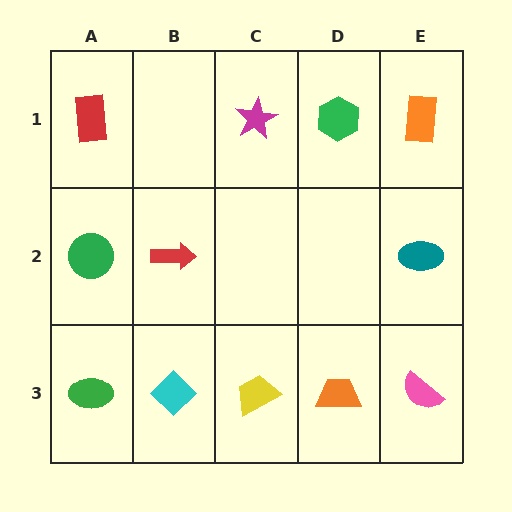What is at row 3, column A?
A green ellipse.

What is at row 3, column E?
A pink semicircle.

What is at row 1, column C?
A magenta star.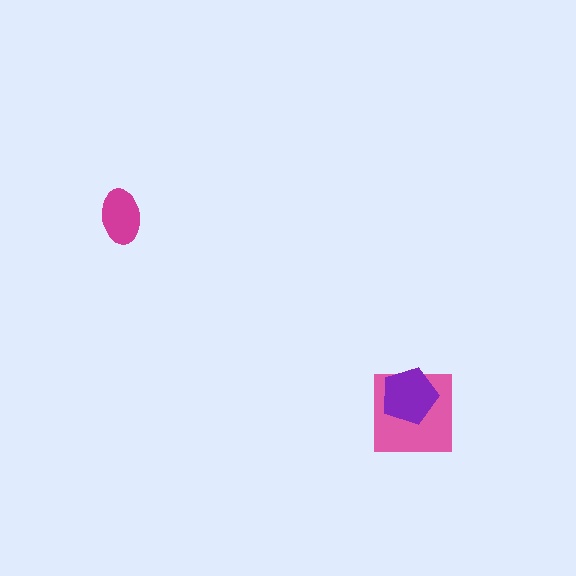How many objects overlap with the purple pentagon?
1 object overlaps with the purple pentagon.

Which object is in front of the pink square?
The purple pentagon is in front of the pink square.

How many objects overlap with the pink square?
1 object overlaps with the pink square.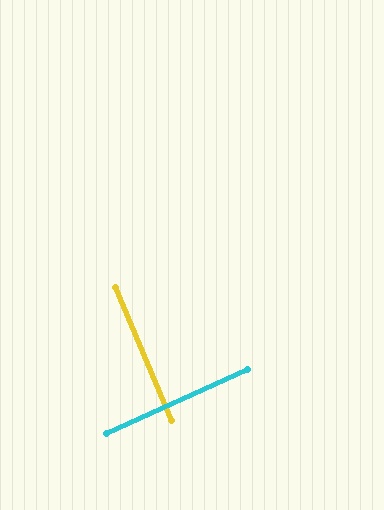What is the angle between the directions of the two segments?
Approximately 88 degrees.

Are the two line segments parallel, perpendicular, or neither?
Perpendicular — they meet at approximately 88°.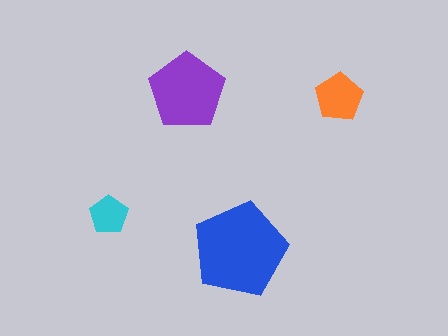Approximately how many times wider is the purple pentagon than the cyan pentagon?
About 2 times wider.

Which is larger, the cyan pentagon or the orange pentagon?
The orange one.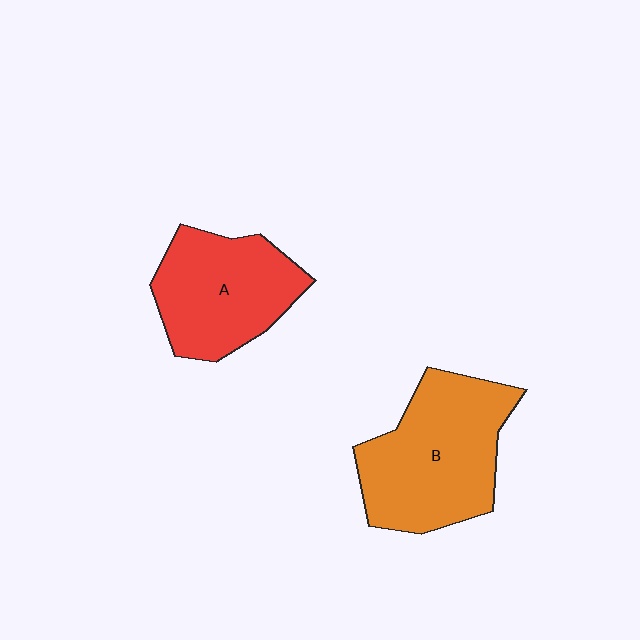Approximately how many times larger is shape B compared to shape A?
Approximately 1.2 times.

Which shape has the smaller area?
Shape A (red).